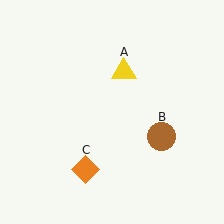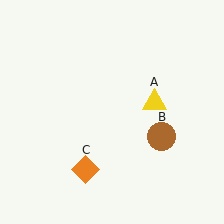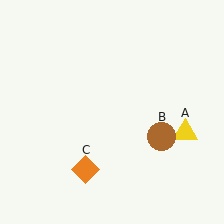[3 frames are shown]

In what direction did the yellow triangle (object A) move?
The yellow triangle (object A) moved down and to the right.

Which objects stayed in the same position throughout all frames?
Brown circle (object B) and orange diamond (object C) remained stationary.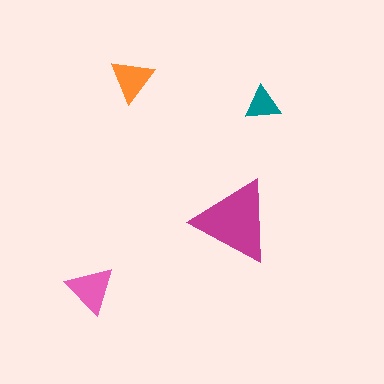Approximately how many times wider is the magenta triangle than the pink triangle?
About 1.5 times wider.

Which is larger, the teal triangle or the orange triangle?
The orange one.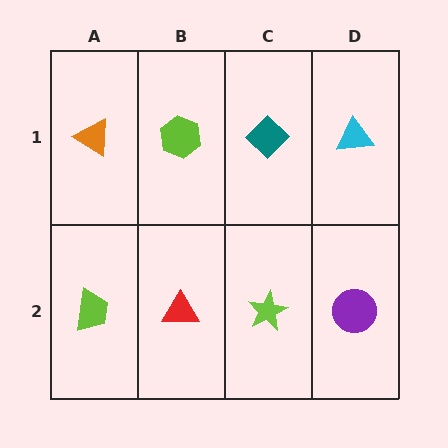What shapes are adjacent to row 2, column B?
A lime hexagon (row 1, column B), a lime trapezoid (row 2, column A), a lime star (row 2, column C).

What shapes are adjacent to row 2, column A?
An orange triangle (row 1, column A), a red triangle (row 2, column B).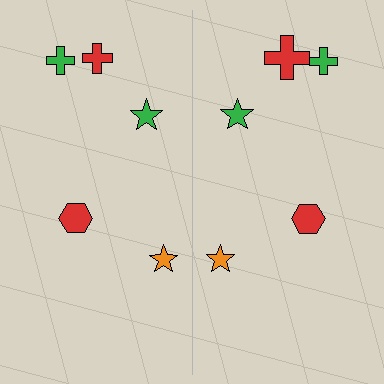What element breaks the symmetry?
The red cross on the right side has a different size than its mirror counterpart.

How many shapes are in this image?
There are 10 shapes in this image.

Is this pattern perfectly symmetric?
No, the pattern is not perfectly symmetric. The red cross on the right side has a different size than its mirror counterpart.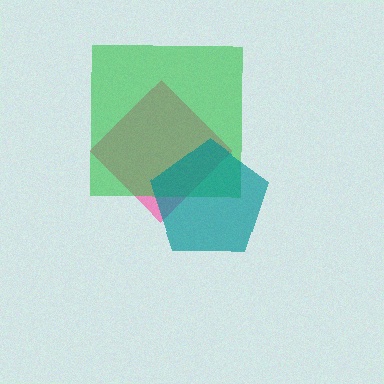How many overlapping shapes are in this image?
There are 3 overlapping shapes in the image.